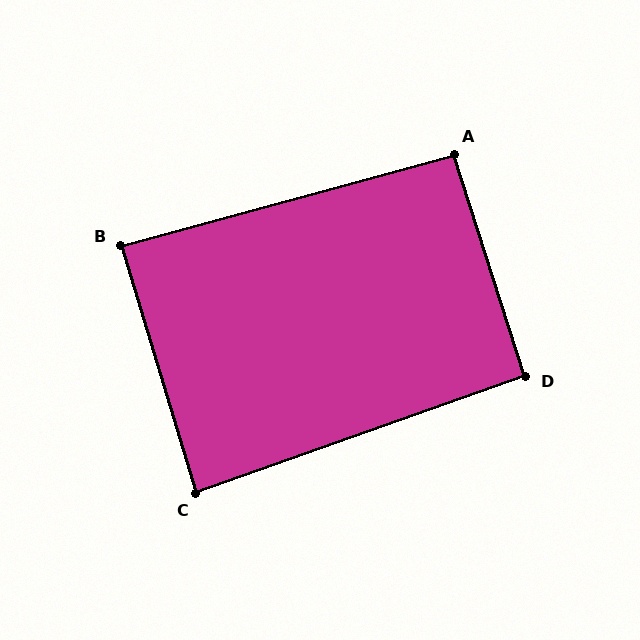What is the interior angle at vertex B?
Approximately 88 degrees (approximately right).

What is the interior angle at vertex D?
Approximately 92 degrees (approximately right).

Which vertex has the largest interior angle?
A, at approximately 93 degrees.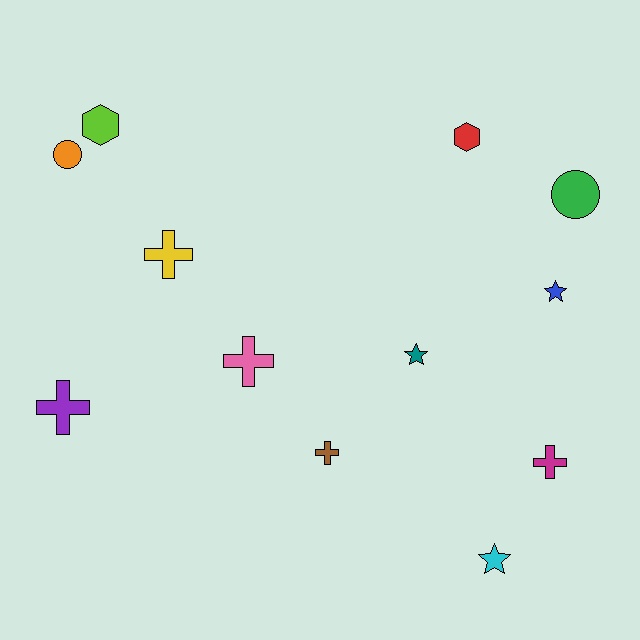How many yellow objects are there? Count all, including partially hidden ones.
There is 1 yellow object.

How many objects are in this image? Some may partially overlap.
There are 12 objects.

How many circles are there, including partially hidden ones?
There are 2 circles.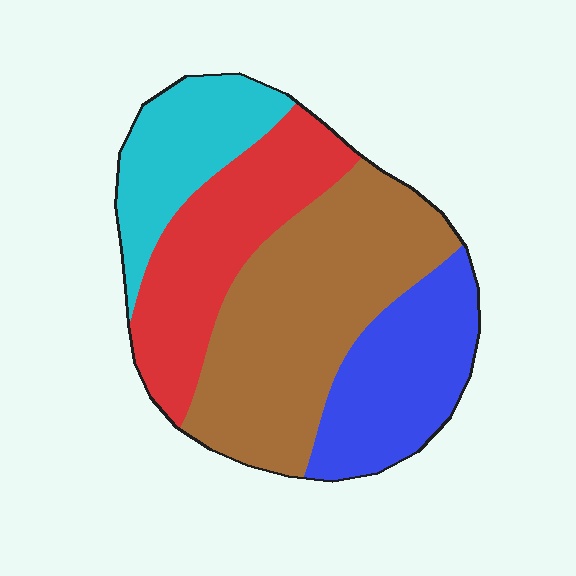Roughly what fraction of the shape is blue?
Blue takes up about one fifth (1/5) of the shape.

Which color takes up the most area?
Brown, at roughly 40%.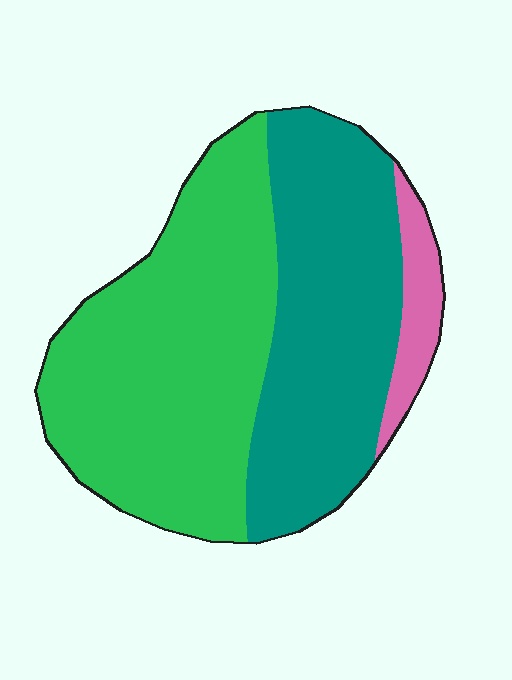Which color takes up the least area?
Pink, at roughly 5%.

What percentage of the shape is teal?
Teal covers around 40% of the shape.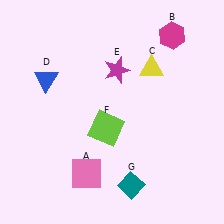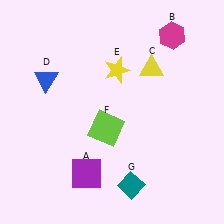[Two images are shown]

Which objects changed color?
A changed from pink to purple. E changed from magenta to yellow.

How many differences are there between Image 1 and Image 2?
There are 2 differences between the two images.